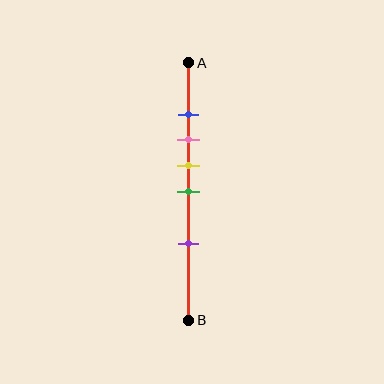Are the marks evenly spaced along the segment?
No, the marks are not evenly spaced.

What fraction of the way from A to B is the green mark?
The green mark is approximately 50% (0.5) of the way from A to B.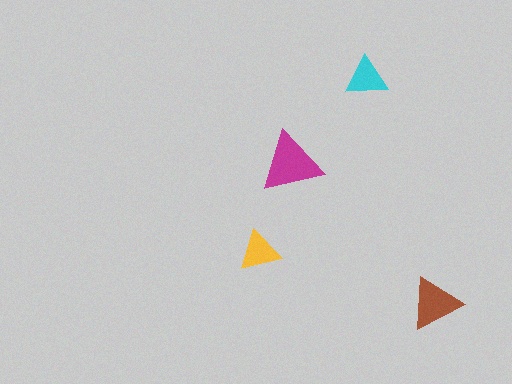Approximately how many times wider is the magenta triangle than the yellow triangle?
About 1.5 times wider.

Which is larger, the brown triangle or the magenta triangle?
The magenta one.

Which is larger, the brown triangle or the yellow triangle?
The brown one.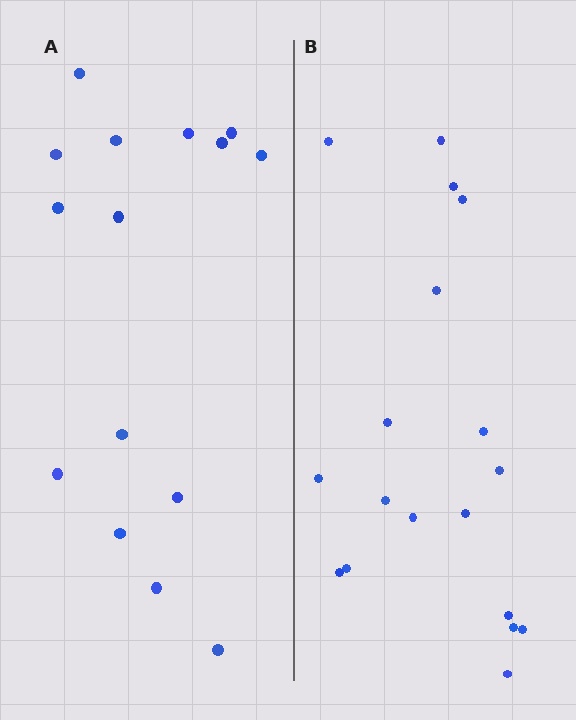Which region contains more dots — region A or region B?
Region B (the right region) has more dots.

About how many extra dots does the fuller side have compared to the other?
Region B has just a few more — roughly 2 or 3 more dots than region A.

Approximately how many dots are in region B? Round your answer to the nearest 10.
About 20 dots. (The exact count is 18, which rounds to 20.)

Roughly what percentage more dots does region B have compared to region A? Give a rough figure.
About 20% more.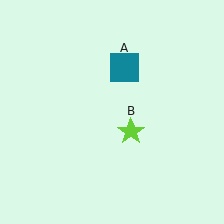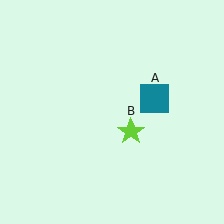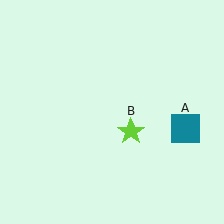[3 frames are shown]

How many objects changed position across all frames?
1 object changed position: teal square (object A).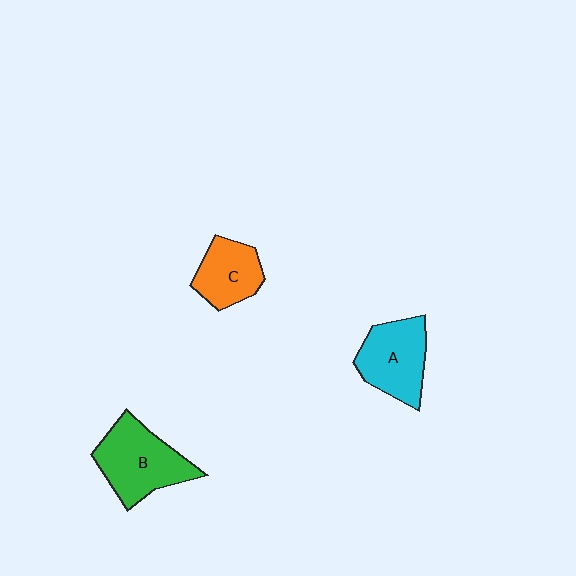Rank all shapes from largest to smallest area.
From largest to smallest: B (green), A (cyan), C (orange).